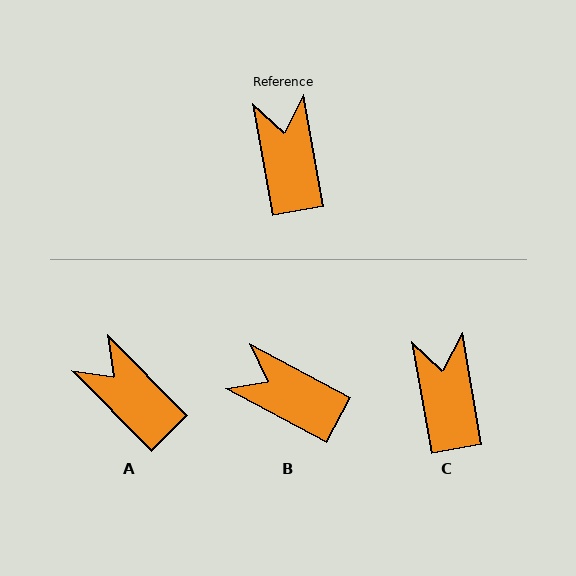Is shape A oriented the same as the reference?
No, it is off by about 34 degrees.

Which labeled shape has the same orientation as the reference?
C.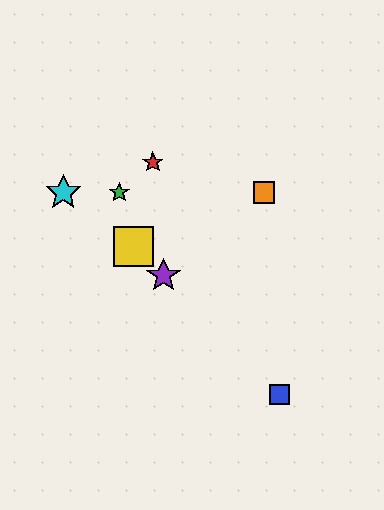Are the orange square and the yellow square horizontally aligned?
No, the orange square is at y≈193 and the yellow square is at y≈247.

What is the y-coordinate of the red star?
The red star is at y≈162.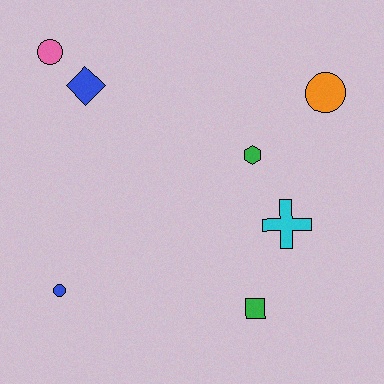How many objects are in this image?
There are 7 objects.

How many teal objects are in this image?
There are no teal objects.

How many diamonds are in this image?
There is 1 diamond.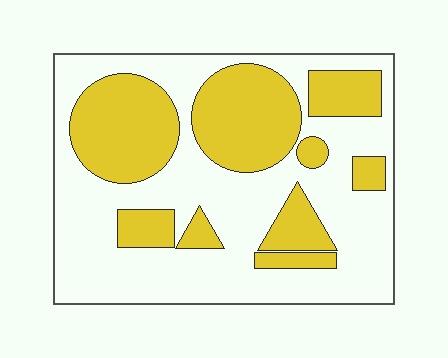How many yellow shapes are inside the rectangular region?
9.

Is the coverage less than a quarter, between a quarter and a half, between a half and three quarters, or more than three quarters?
Between a quarter and a half.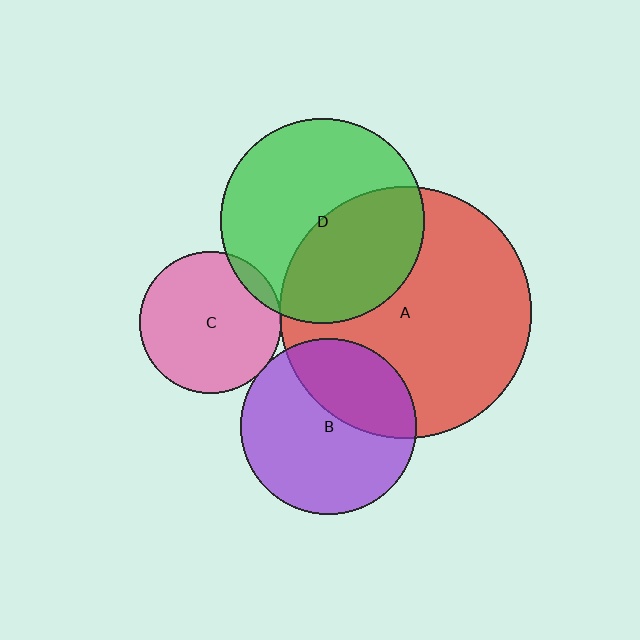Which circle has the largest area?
Circle A (red).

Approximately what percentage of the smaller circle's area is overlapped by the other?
Approximately 40%.